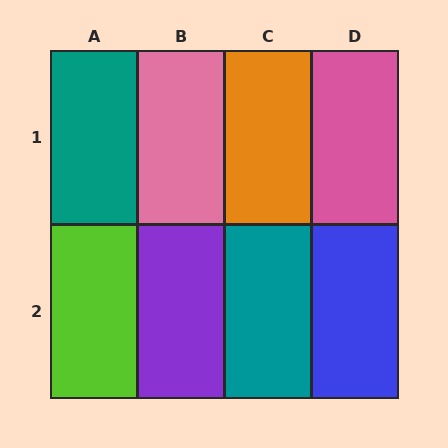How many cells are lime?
1 cell is lime.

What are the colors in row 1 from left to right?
Teal, pink, orange, pink.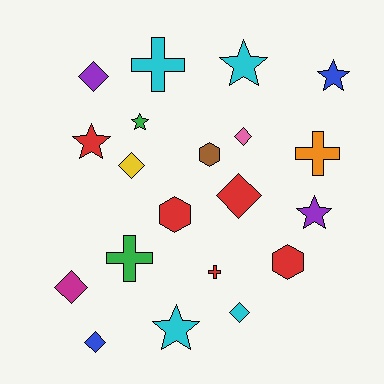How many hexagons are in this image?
There are 3 hexagons.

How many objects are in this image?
There are 20 objects.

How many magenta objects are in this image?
There is 1 magenta object.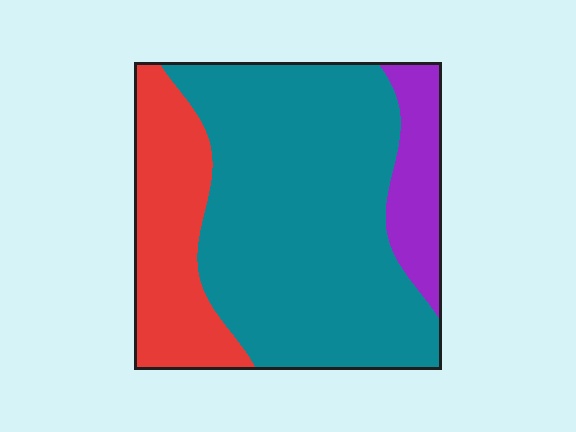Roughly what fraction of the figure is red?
Red covers around 25% of the figure.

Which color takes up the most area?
Teal, at roughly 65%.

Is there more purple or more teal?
Teal.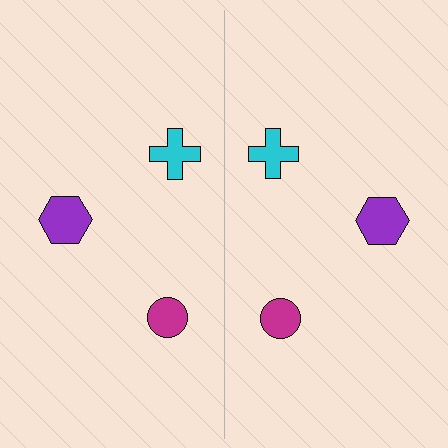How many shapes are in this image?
There are 6 shapes in this image.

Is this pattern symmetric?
Yes, this pattern has bilateral (reflection) symmetry.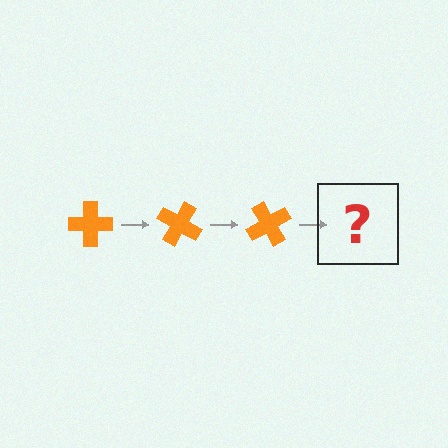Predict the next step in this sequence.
The next step is an orange cross rotated 90 degrees.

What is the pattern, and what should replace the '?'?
The pattern is that the cross rotates 30 degrees each step. The '?' should be an orange cross rotated 90 degrees.